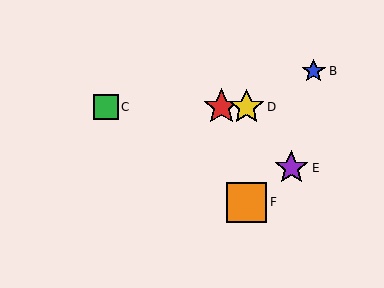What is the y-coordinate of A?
Object A is at y≈107.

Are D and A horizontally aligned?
Yes, both are at y≈107.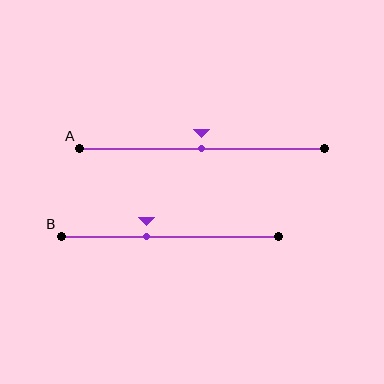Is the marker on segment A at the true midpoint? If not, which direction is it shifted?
Yes, the marker on segment A is at the true midpoint.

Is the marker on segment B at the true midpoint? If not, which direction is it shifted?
No, the marker on segment B is shifted to the left by about 11% of the segment length.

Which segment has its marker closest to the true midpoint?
Segment A has its marker closest to the true midpoint.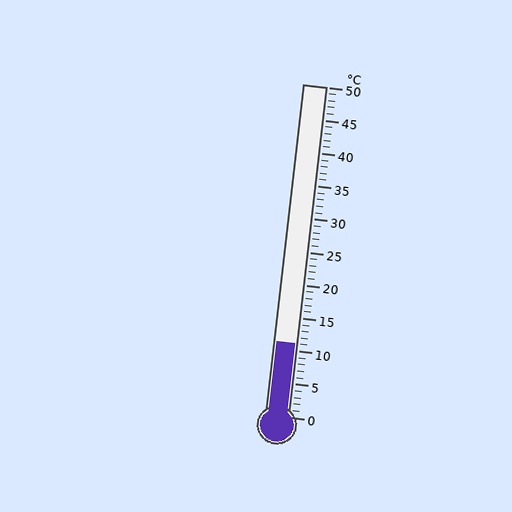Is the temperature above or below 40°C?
The temperature is below 40°C.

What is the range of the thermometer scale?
The thermometer scale ranges from 0°C to 50°C.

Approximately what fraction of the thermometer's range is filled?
The thermometer is filled to approximately 20% of its range.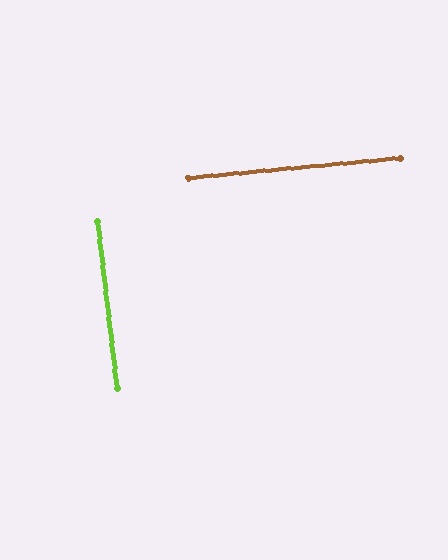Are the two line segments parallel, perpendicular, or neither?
Perpendicular — they meet at approximately 89°.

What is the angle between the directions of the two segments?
Approximately 89 degrees.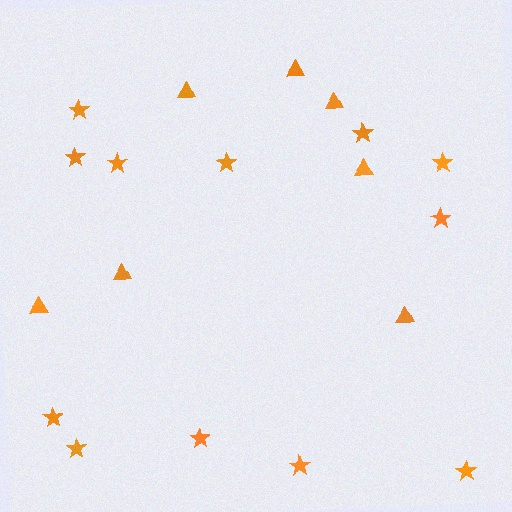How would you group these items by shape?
There are 2 groups: one group of triangles (7) and one group of stars (12).